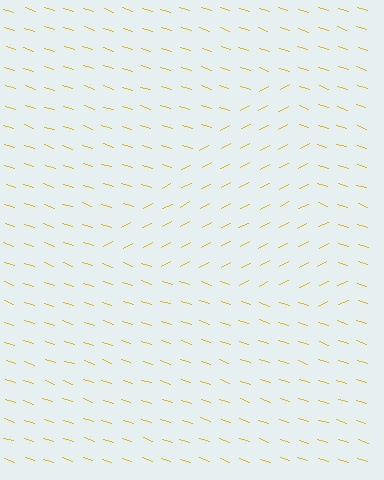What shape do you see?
I see a triangle.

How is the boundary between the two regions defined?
The boundary is defined purely by a change in line orientation (approximately 45 degrees difference). All lines are the same color and thickness.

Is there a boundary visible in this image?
Yes, there is a texture boundary formed by a change in line orientation.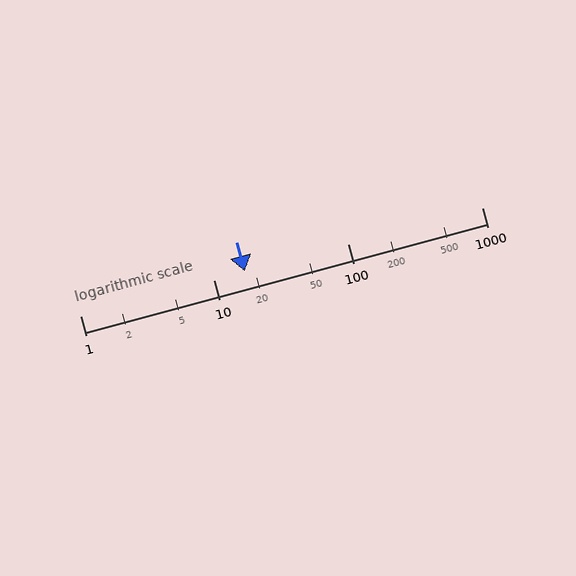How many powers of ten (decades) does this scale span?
The scale spans 3 decades, from 1 to 1000.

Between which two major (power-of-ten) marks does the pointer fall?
The pointer is between 10 and 100.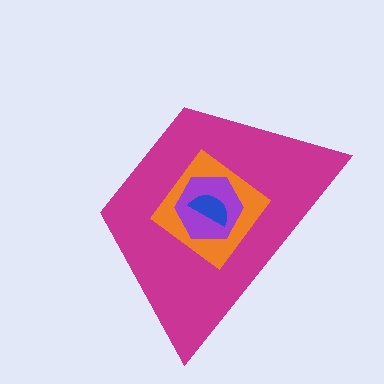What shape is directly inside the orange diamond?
The purple hexagon.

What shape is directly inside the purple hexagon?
The blue semicircle.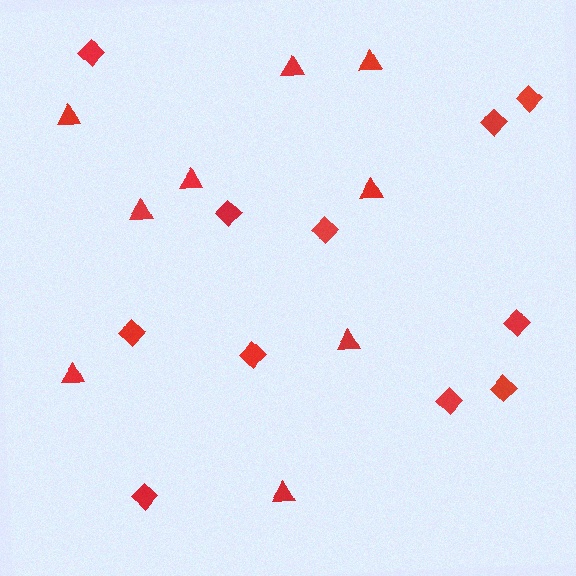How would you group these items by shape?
There are 2 groups: one group of triangles (9) and one group of diamonds (11).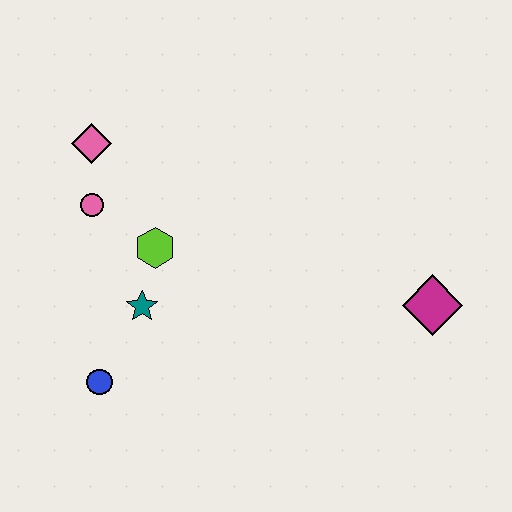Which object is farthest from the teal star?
The magenta diamond is farthest from the teal star.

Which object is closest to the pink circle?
The pink diamond is closest to the pink circle.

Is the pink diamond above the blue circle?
Yes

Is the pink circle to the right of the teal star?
No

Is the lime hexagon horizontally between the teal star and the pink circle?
No